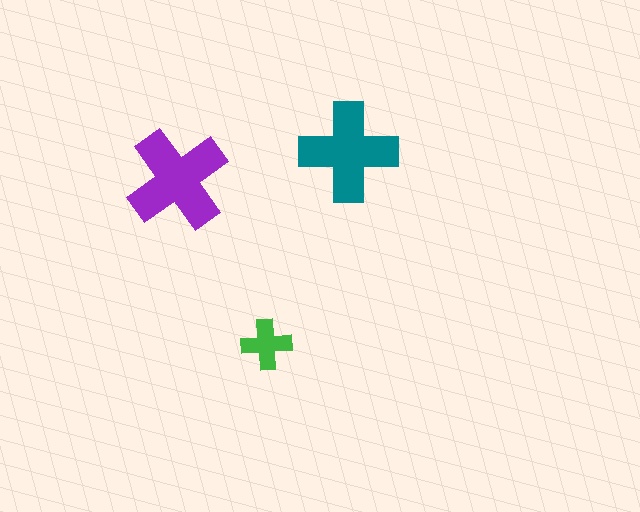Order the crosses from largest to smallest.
the purple one, the teal one, the green one.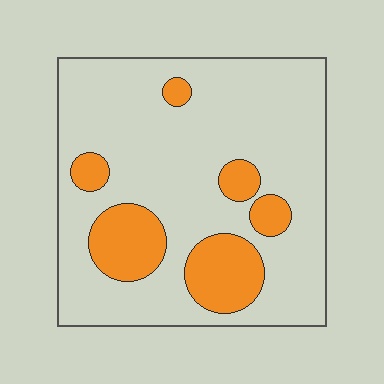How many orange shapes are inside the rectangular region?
6.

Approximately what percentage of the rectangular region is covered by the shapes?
Approximately 20%.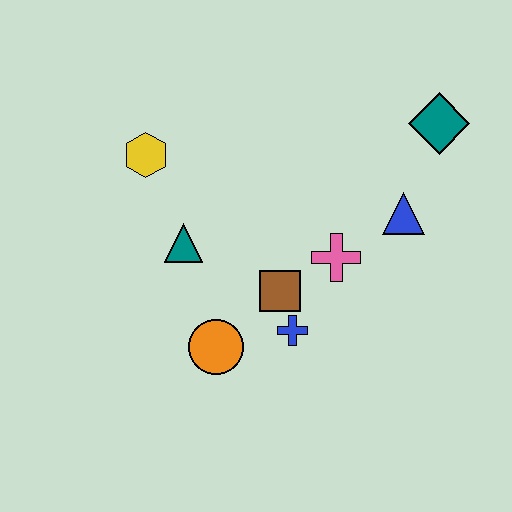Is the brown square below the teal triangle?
Yes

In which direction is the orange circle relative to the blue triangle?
The orange circle is to the left of the blue triangle.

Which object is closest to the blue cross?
The brown square is closest to the blue cross.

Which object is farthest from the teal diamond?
The orange circle is farthest from the teal diamond.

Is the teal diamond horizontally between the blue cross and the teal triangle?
No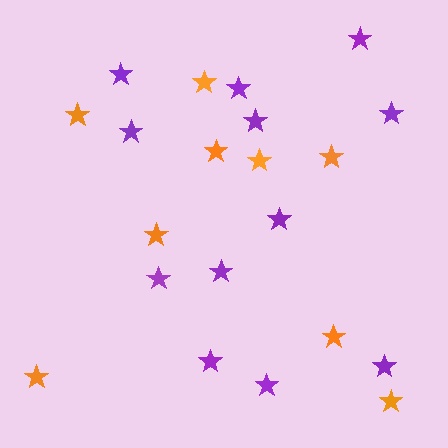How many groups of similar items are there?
There are 2 groups: one group of orange stars (9) and one group of purple stars (12).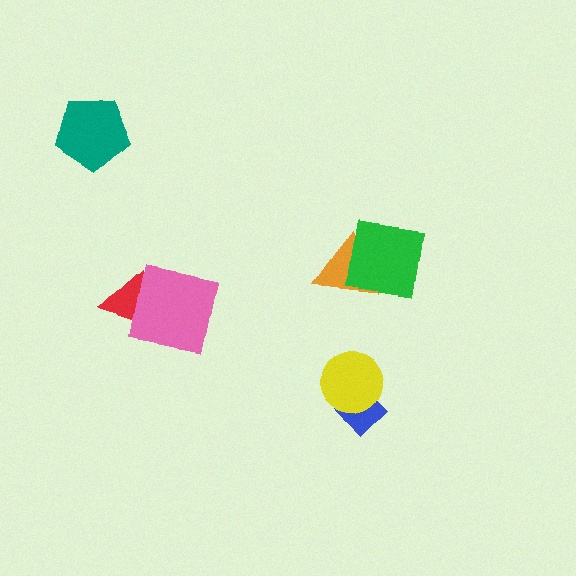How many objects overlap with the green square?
1 object overlaps with the green square.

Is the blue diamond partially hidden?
Yes, it is partially covered by another shape.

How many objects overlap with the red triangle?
1 object overlaps with the red triangle.